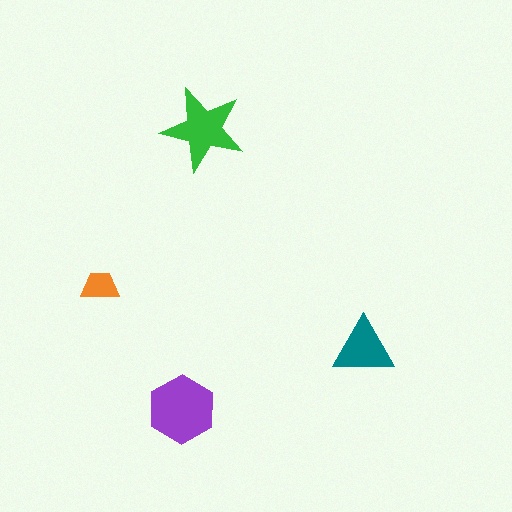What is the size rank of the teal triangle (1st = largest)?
3rd.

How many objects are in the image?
There are 4 objects in the image.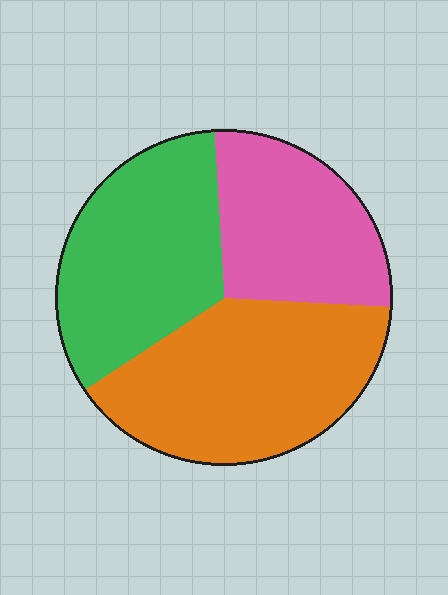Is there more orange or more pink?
Orange.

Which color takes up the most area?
Orange, at roughly 40%.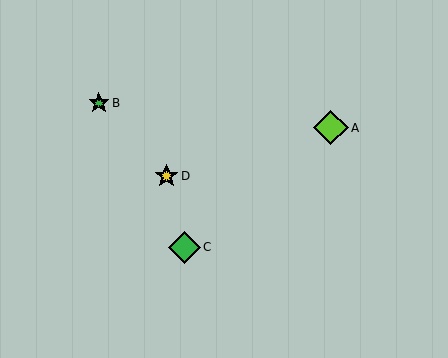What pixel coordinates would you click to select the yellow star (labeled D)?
Click at (166, 176) to select the yellow star D.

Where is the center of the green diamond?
The center of the green diamond is at (185, 247).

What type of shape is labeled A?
Shape A is a lime diamond.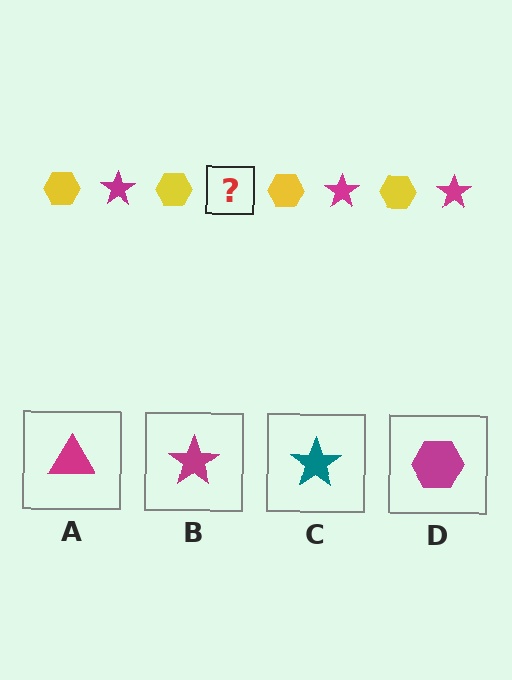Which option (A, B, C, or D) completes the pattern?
B.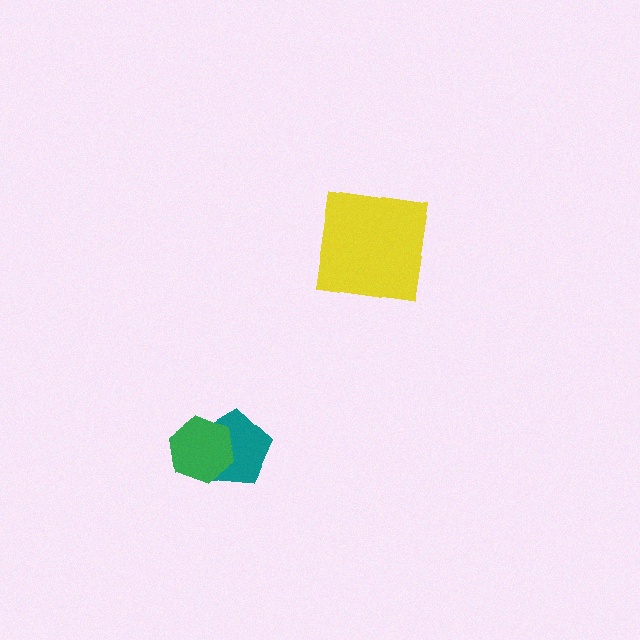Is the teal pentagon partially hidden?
Yes, it is partially covered by another shape.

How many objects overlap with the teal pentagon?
1 object overlaps with the teal pentagon.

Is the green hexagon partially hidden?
No, no other shape covers it.